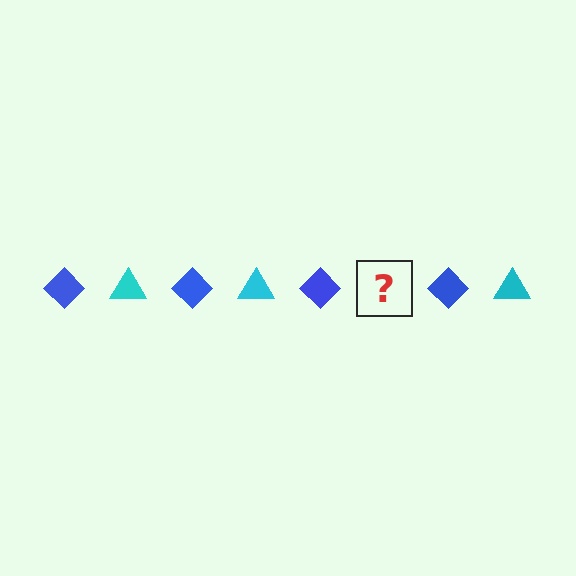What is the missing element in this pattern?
The missing element is a cyan triangle.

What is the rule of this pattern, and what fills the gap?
The rule is that the pattern alternates between blue diamond and cyan triangle. The gap should be filled with a cyan triangle.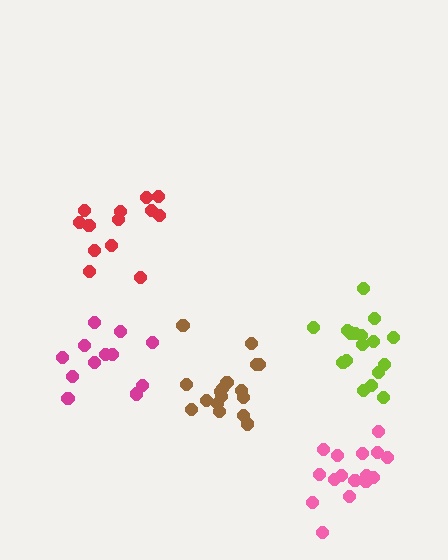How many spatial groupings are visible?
There are 5 spatial groupings.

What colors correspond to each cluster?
The clusters are colored: lime, magenta, red, pink, brown.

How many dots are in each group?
Group 1: 17 dots, Group 2: 12 dots, Group 3: 13 dots, Group 4: 16 dots, Group 5: 17 dots (75 total).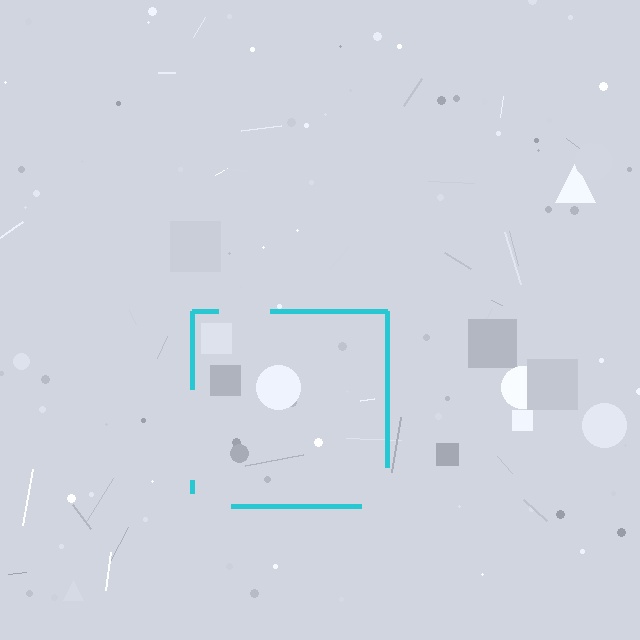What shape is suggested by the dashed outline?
The dashed outline suggests a square.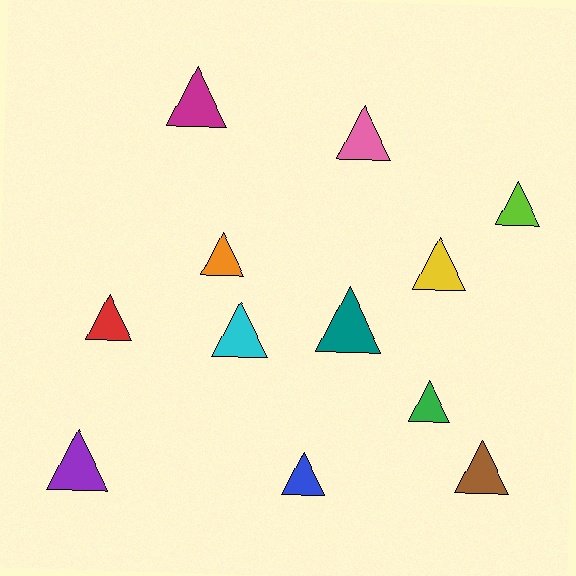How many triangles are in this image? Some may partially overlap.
There are 12 triangles.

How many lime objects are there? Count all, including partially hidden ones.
There is 1 lime object.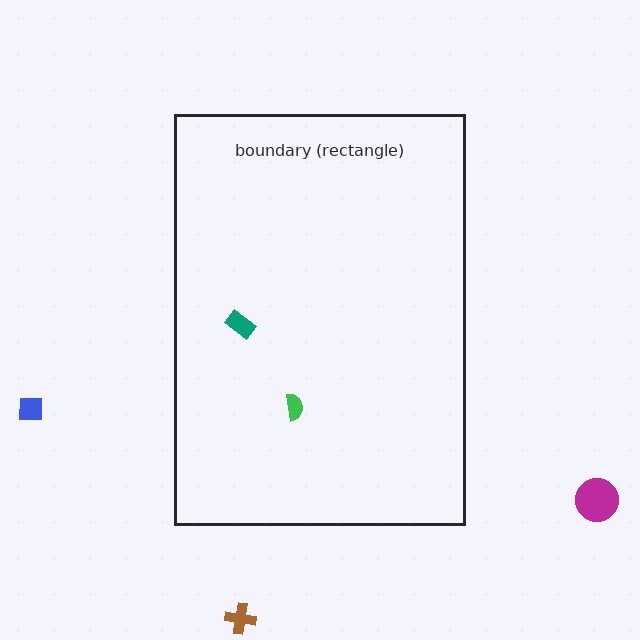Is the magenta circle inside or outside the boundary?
Outside.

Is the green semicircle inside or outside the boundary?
Inside.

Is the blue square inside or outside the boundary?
Outside.